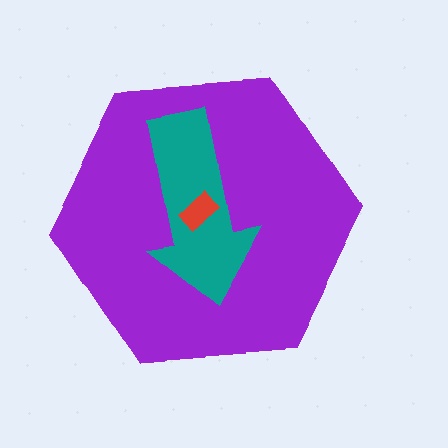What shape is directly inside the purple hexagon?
The teal arrow.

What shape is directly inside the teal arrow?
The red rectangle.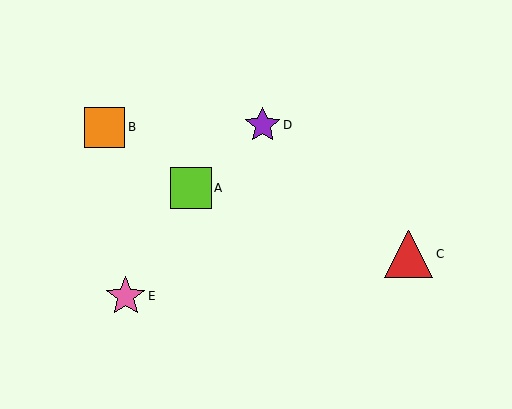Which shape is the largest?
The red triangle (labeled C) is the largest.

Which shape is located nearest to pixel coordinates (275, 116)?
The purple star (labeled D) at (263, 125) is nearest to that location.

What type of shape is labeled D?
Shape D is a purple star.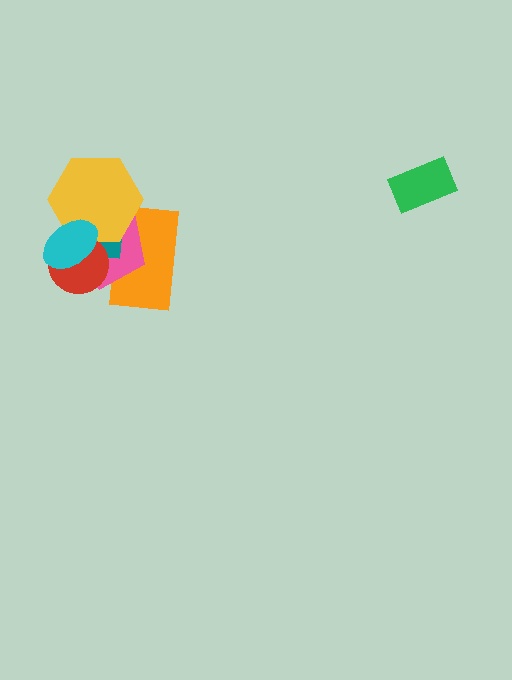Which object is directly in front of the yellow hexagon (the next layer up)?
The red circle is directly in front of the yellow hexagon.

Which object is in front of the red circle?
The cyan ellipse is in front of the red circle.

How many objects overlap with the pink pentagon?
5 objects overlap with the pink pentagon.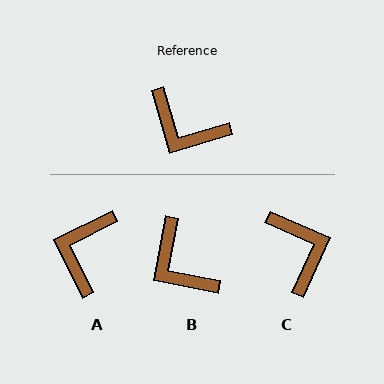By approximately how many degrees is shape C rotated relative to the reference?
Approximately 140 degrees counter-clockwise.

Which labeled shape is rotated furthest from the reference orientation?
C, about 140 degrees away.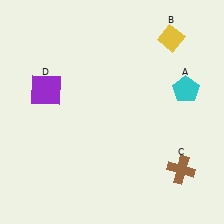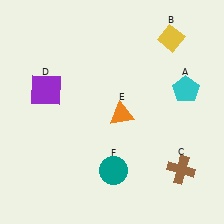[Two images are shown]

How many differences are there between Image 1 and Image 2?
There are 2 differences between the two images.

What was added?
An orange triangle (E), a teal circle (F) were added in Image 2.